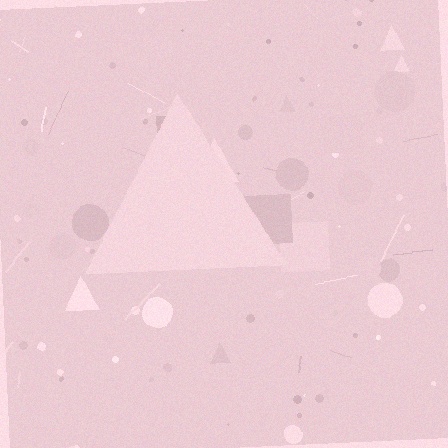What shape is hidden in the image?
A triangle is hidden in the image.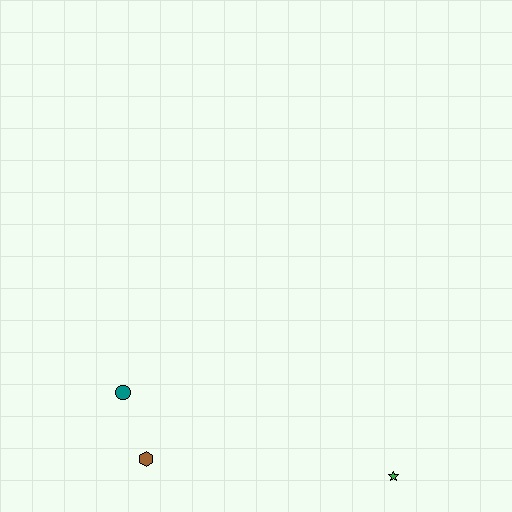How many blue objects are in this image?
There are no blue objects.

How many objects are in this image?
There are 3 objects.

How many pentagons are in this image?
There are no pentagons.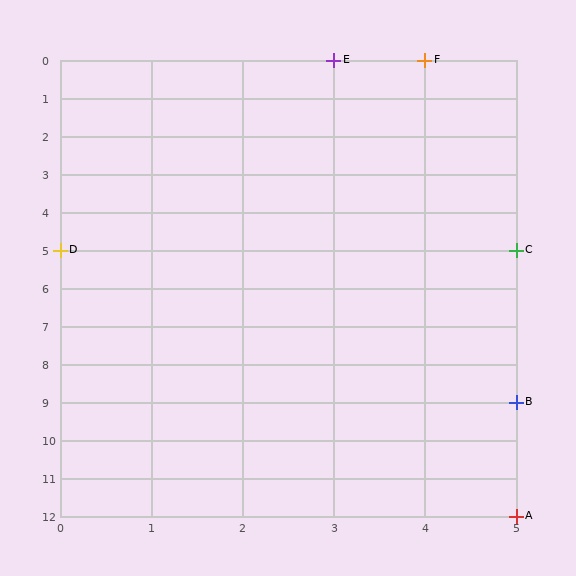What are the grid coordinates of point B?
Point B is at grid coordinates (5, 9).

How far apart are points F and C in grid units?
Points F and C are 1 column and 5 rows apart (about 5.1 grid units diagonally).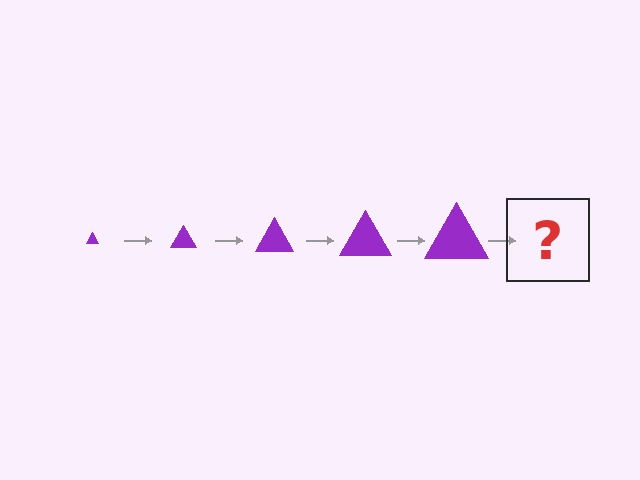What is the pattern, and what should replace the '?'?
The pattern is that the triangle gets progressively larger each step. The '?' should be a purple triangle, larger than the previous one.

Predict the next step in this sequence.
The next step is a purple triangle, larger than the previous one.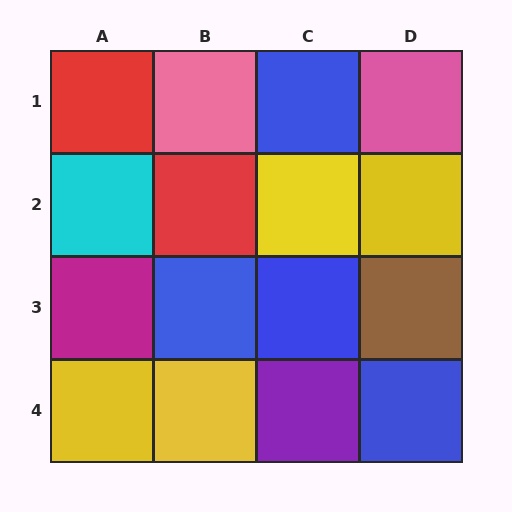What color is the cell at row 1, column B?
Pink.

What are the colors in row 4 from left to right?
Yellow, yellow, purple, blue.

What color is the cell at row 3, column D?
Brown.